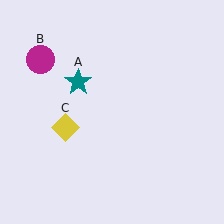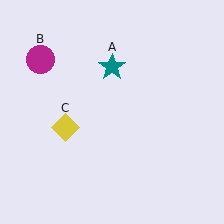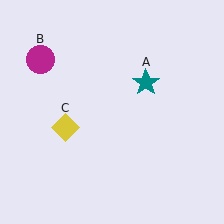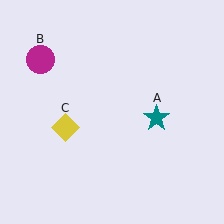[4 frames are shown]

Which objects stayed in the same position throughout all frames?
Magenta circle (object B) and yellow diamond (object C) remained stationary.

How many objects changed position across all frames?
1 object changed position: teal star (object A).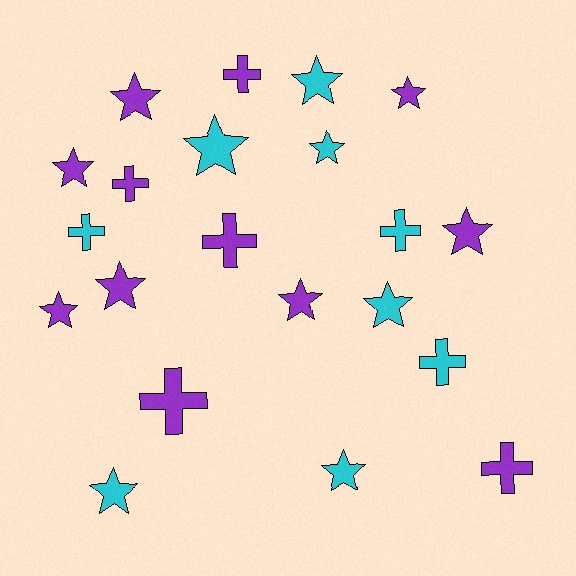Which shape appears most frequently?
Star, with 13 objects.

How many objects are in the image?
There are 21 objects.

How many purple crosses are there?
There are 5 purple crosses.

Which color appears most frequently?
Purple, with 12 objects.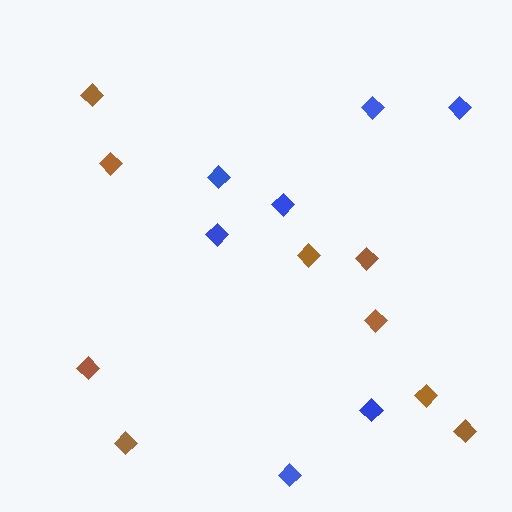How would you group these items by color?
There are 2 groups: one group of brown diamonds (9) and one group of blue diamonds (7).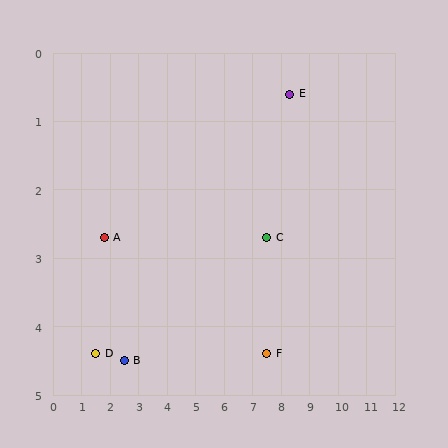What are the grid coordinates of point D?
Point D is at approximately (1.5, 4.4).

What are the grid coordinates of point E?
Point E is at approximately (8.3, 0.6).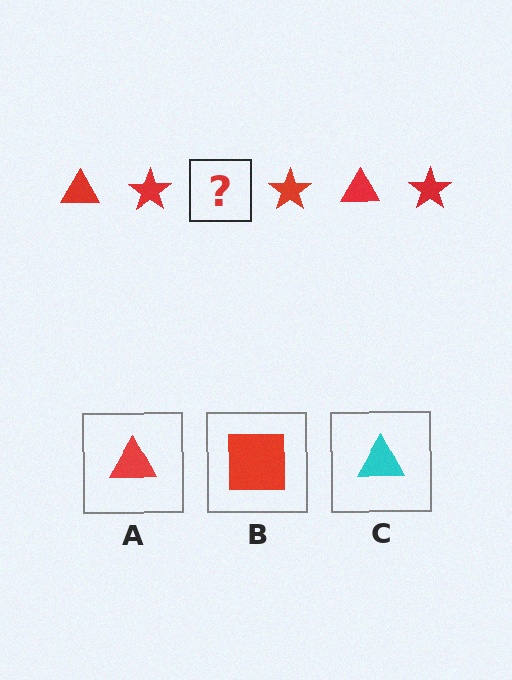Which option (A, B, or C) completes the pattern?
A.